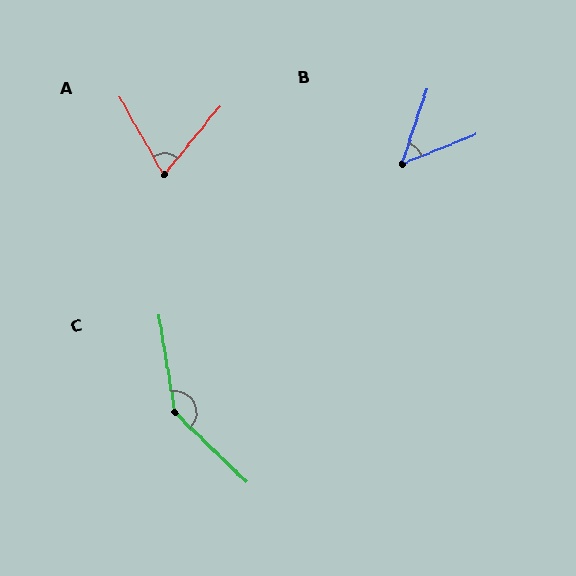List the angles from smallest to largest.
B (50°), A (69°), C (143°).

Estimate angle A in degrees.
Approximately 69 degrees.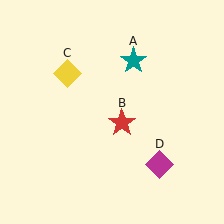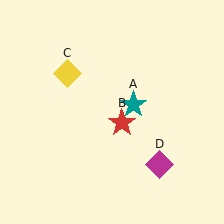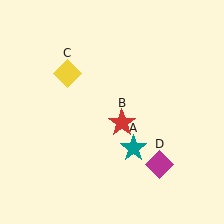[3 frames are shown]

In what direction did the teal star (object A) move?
The teal star (object A) moved down.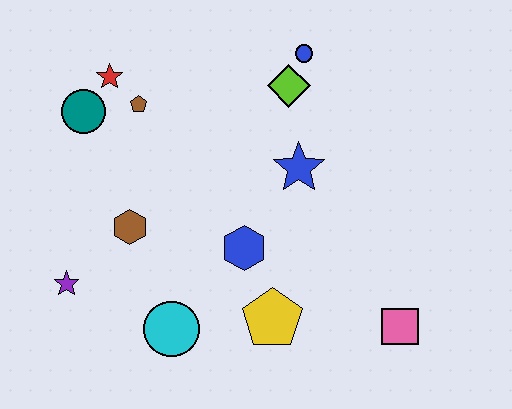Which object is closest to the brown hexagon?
The purple star is closest to the brown hexagon.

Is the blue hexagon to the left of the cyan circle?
No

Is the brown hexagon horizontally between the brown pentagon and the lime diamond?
No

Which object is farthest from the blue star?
The purple star is farthest from the blue star.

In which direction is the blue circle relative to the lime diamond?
The blue circle is above the lime diamond.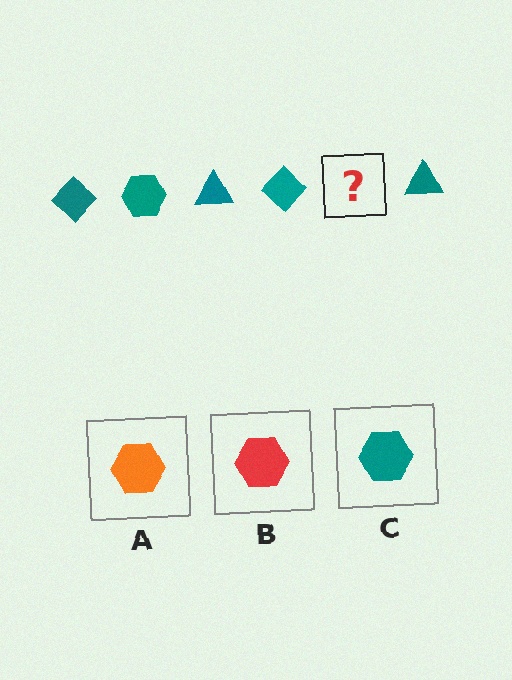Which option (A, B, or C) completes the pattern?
C.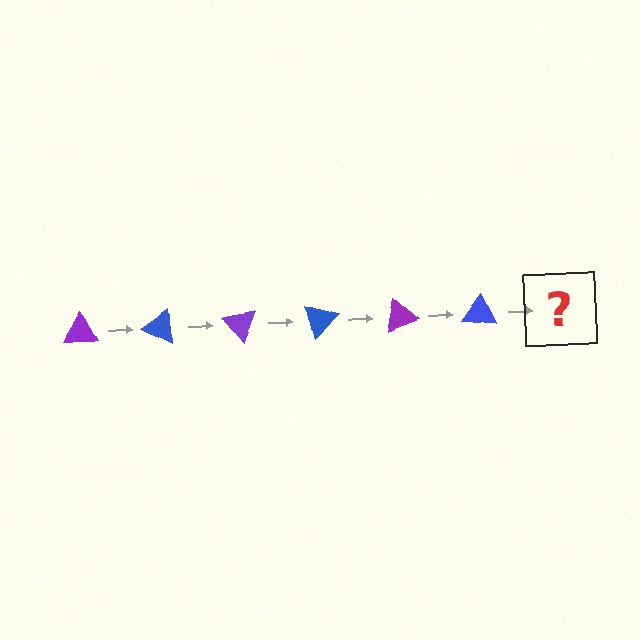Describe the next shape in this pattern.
It should be a purple triangle, rotated 150 degrees from the start.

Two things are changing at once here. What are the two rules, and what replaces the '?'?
The two rules are that it rotates 25 degrees each step and the color cycles through purple and blue. The '?' should be a purple triangle, rotated 150 degrees from the start.